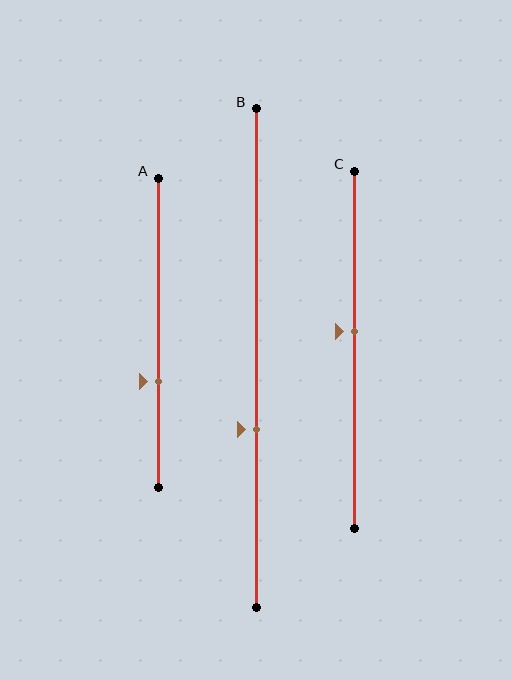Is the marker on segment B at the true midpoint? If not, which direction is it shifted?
No, the marker on segment B is shifted downward by about 14% of the segment length.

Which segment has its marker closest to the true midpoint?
Segment C has its marker closest to the true midpoint.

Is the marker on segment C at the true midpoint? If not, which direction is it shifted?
No, the marker on segment C is shifted upward by about 5% of the segment length.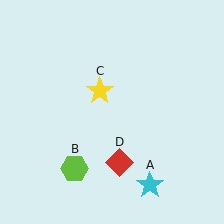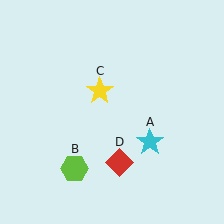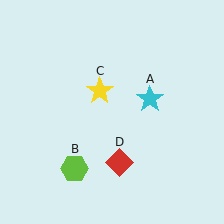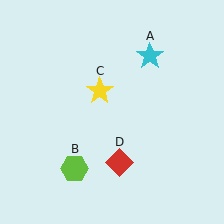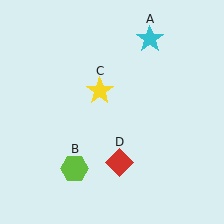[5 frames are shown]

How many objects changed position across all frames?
1 object changed position: cyan star (object A).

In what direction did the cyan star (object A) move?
The cyan star (object A) moved up.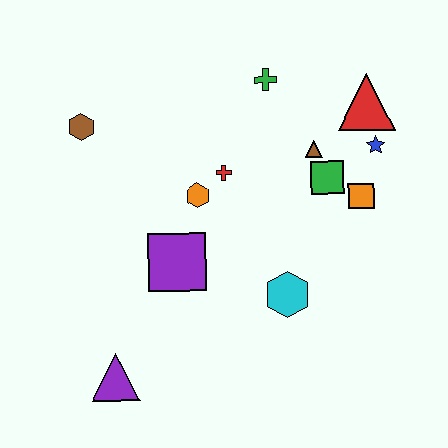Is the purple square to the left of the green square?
Yes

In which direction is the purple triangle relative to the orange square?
The purple triangle is to the left of the orange square.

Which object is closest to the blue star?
The red triangle is closest to the blue star.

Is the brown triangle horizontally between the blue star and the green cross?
Yes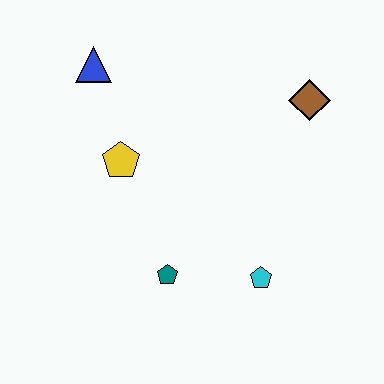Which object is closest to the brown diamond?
The cyan pentagon is closest to the brown diamond.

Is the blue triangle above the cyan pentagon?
Yes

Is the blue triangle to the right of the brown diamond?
No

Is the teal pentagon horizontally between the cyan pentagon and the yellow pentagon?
Yes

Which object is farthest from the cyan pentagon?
The blue triangle is farthest from the cyan pentagon.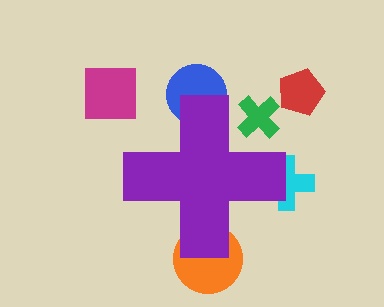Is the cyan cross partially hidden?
Yes, the cyan cross is partially hidden behind the purple cross.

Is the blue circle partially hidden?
Yes, the blue circle is partially hidden behind the purple cross.